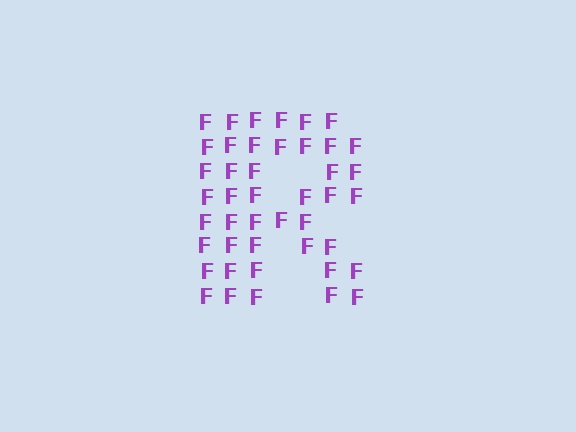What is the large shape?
The large shape is the letter R.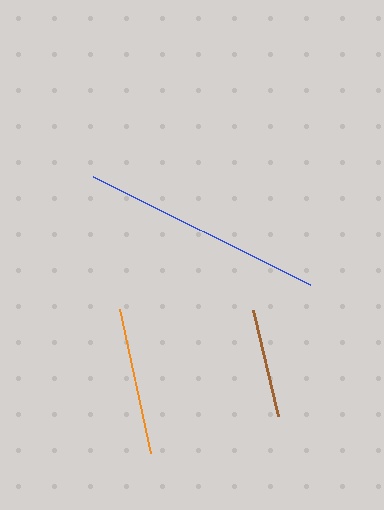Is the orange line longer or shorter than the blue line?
The blue line is longer than the orange line.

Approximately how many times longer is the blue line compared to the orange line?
The blue line is approximately 1.6 times the length of the orange line.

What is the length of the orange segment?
The orange segment is approximately 147 pixels long.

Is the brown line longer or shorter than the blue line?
The blue line is longer than the brown line.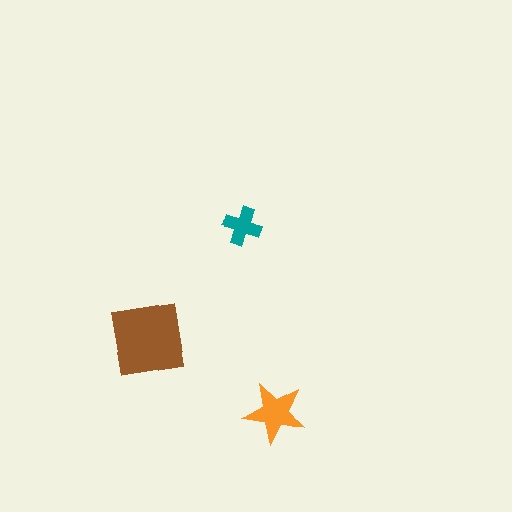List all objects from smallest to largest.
The teal cross, the orange star, the brown square.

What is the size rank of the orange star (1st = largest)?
2nd.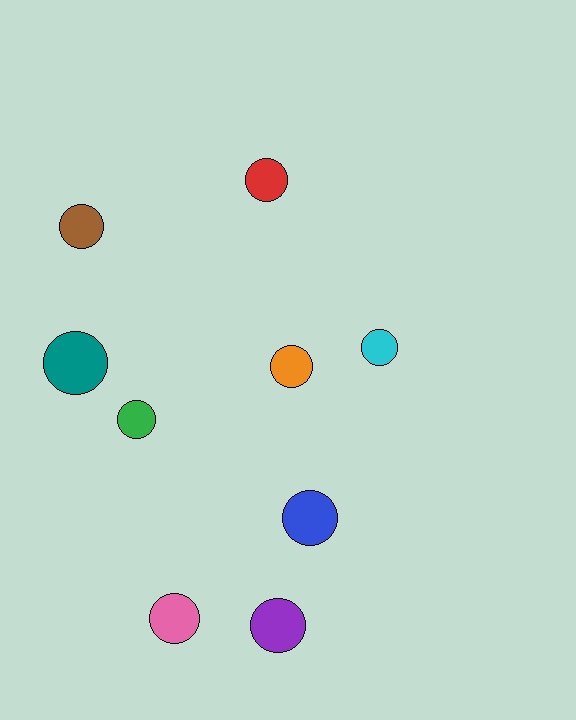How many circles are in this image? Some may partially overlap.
There are 9 circles.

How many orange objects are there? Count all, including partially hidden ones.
There is 1 orange object.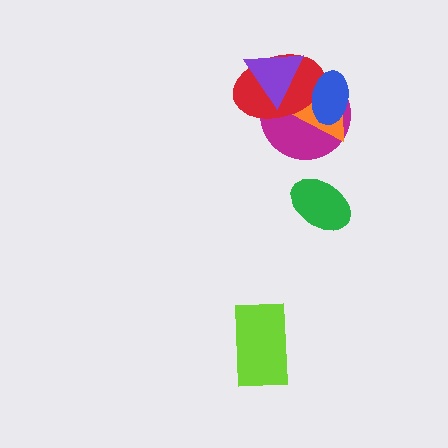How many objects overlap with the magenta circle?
4 objects overlap with the magenta circle.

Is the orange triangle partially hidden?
Yes, it is partially covered by another shape.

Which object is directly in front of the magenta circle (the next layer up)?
The orange triangle is directly in front of the magenta circle.